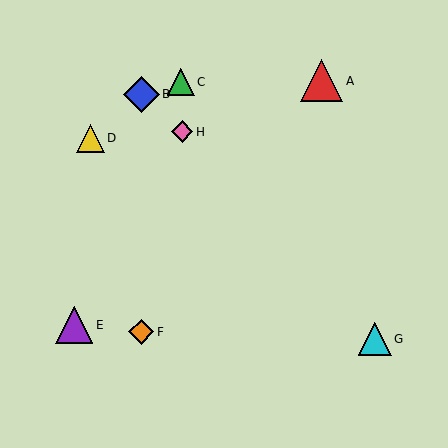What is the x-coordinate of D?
Object D is at x≈90.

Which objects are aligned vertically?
Objects B, F are aligned vertically.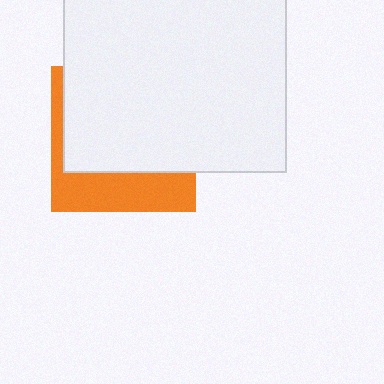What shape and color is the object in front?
The object in front is a white square.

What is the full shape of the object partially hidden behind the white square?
The partially hidden object is an orange square.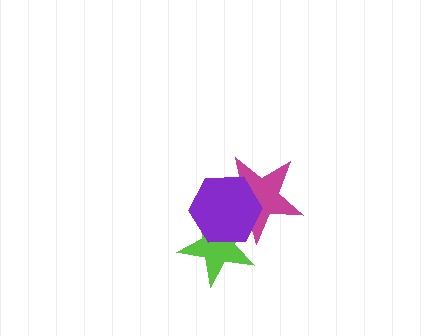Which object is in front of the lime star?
The purple hexagon is in front of the lime star.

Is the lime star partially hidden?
Yes, it is partially covered by another shape.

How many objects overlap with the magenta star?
2 objects overlap with the magenta star.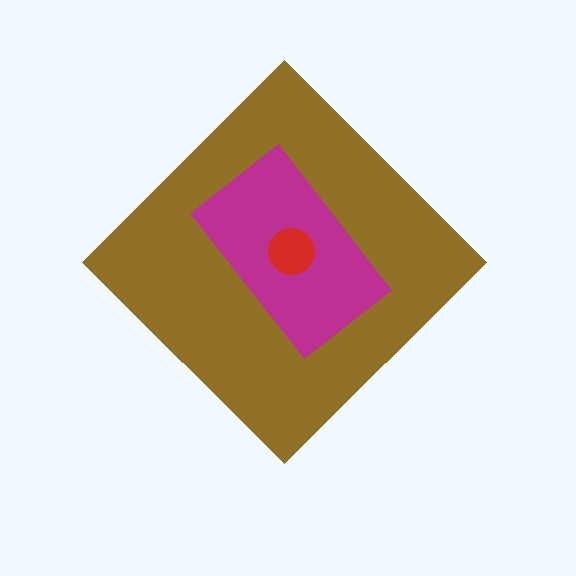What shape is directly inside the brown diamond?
The magenta rectangle.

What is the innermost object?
The red circle.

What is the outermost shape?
The brown diamond.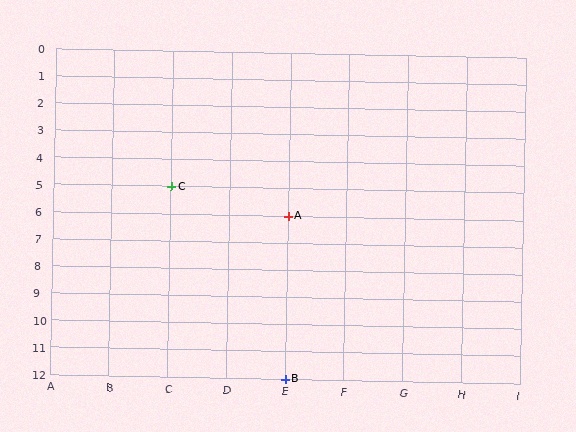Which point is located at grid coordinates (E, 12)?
Point B is at (E, 12).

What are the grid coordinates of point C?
Point C is at grid coordinates (C, 5).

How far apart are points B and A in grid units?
Points B and A are 6 rows apart.